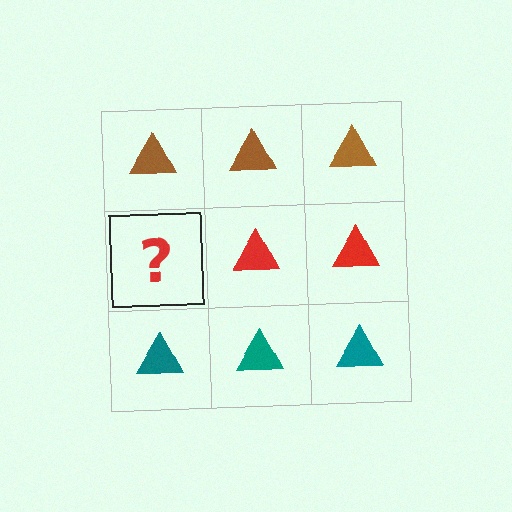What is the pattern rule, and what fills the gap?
The rule is that each row has a consistent color. The gap should be filled with a red triangle.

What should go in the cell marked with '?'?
The missing cell should contain a red triangle.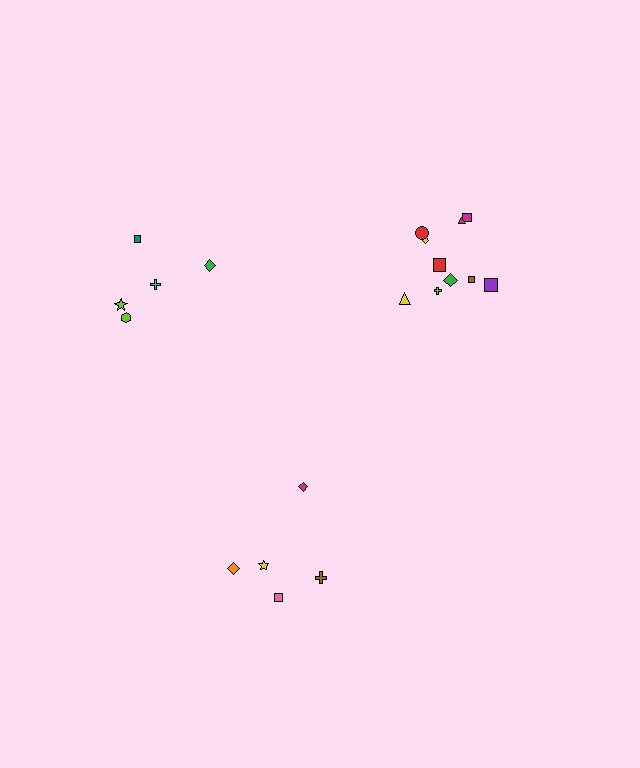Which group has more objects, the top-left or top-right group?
The top-right group.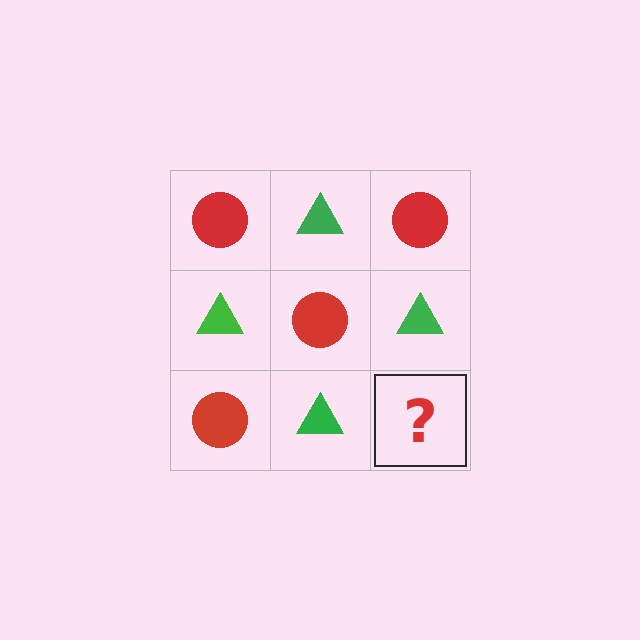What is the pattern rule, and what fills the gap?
The rule is that it alternates red circle and green triangle in a checkerboard pattern. The gap should be filled with a red circle.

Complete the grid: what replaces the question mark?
The question mark should be replaced with a red circle.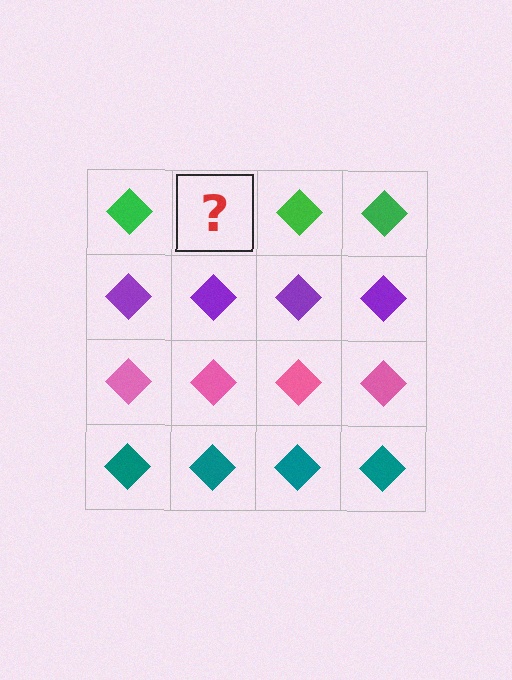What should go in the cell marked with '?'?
The missing cell should contain a green diamond.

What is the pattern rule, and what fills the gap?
The rule is that each row has a consistent color. The gap should be filled with a green diamond.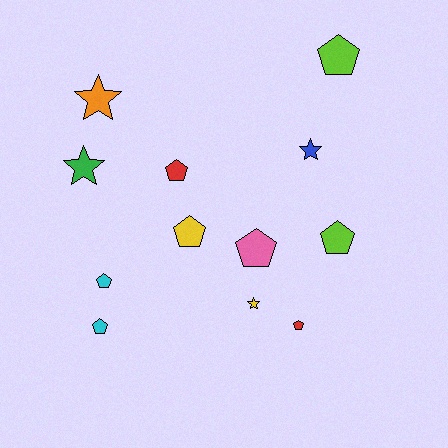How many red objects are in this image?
There are 2 red objects.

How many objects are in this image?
There are 12 objects.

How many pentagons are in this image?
There are 8 pentagons.